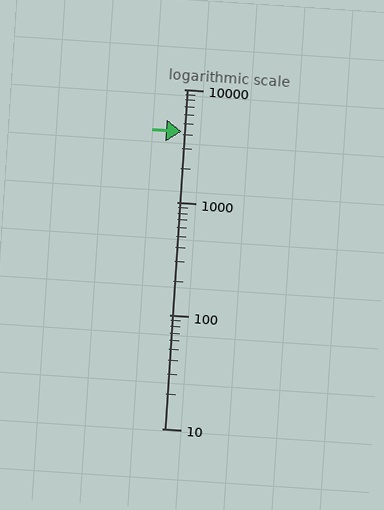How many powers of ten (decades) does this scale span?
The scale spans 3 decades, from 10 to 10000.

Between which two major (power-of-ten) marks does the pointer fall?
The pointer is between 1000 and 10000.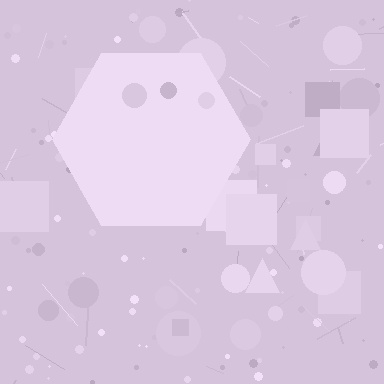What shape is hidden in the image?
A hexagon is hidden in the image.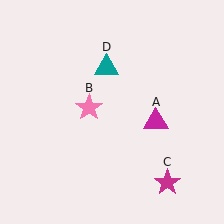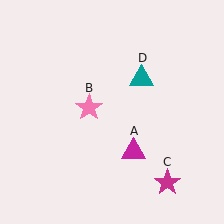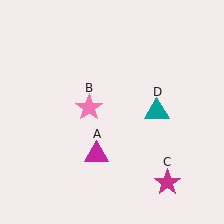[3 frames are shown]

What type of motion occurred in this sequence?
The magenta triangle (object A), teal triangle (object D) rotated clockwise around the center of the scene.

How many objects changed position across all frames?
2 objects changed position: magenta triangle (object A), teal triangle (object D).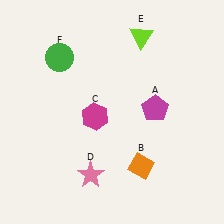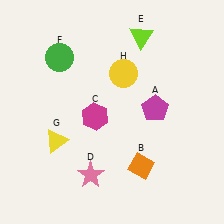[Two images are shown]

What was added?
A yellow triangle (G), a yellow circle (H) were added in Image 2.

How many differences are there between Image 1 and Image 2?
There are 2 differences between the two images.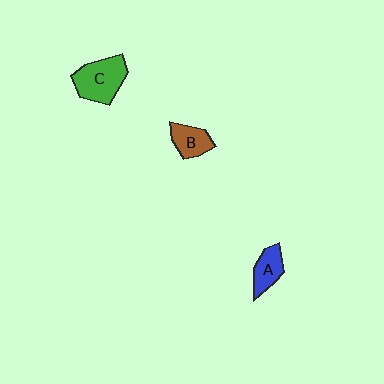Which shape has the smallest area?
Shape A (blue).